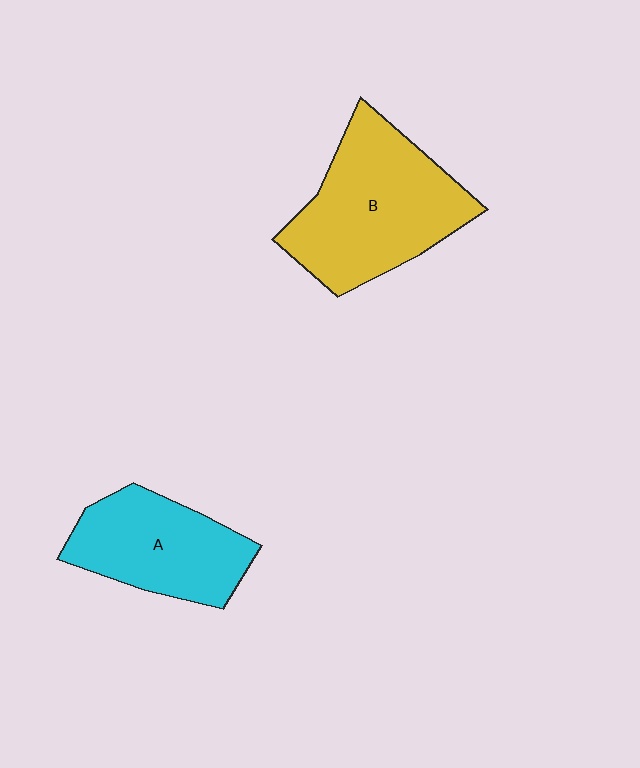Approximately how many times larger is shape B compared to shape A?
Approximately 1.4 times.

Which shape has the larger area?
Shape B (yellow).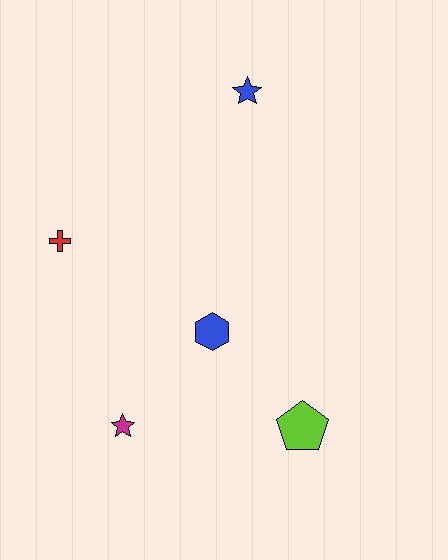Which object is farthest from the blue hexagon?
The blue star is farthest from the blue hexagon.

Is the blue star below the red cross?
No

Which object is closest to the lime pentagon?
The blue hexagon is closest to the lime pentagon.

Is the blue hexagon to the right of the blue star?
No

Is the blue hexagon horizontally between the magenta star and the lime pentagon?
Yes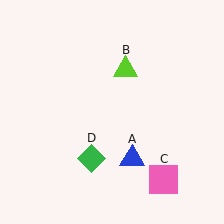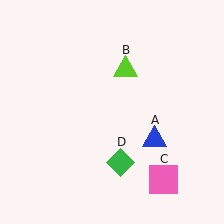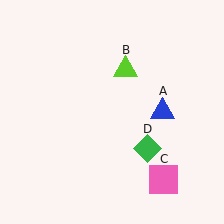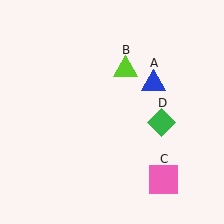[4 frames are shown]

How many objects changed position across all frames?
2 objects changed position: blue triangle (object A), green diamond (object D).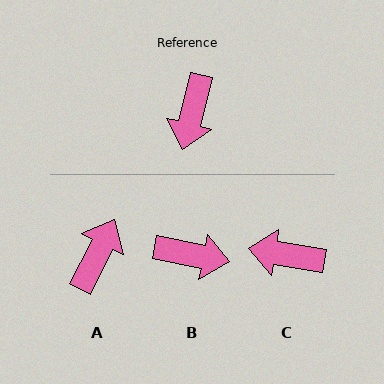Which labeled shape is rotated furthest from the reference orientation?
A, about 168 degrees away.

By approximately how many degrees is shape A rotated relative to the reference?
Approximately 168 degrees counter-clockwise.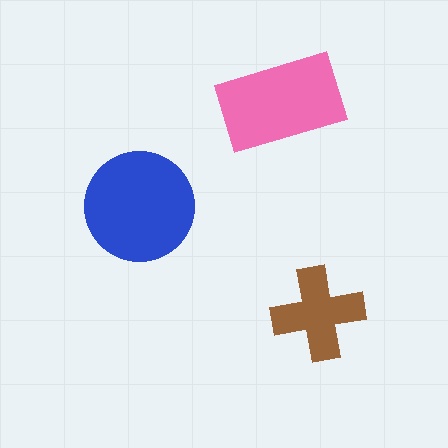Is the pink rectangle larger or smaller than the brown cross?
Larger.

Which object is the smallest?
The brown cross.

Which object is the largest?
The blue circle.